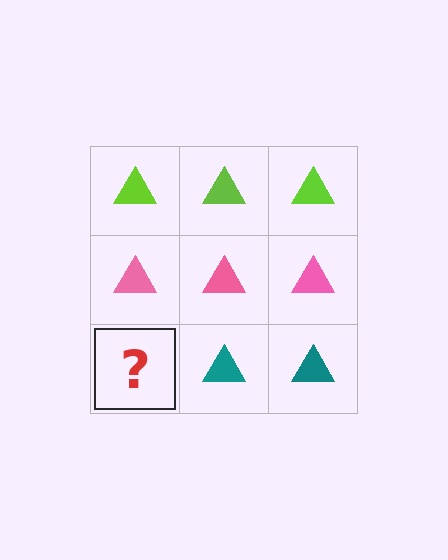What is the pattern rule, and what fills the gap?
The rule is that each row has a consistent color. The gap should be filled with a teal triangle.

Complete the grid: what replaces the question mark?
The question mark should be replaced with a teal triangle.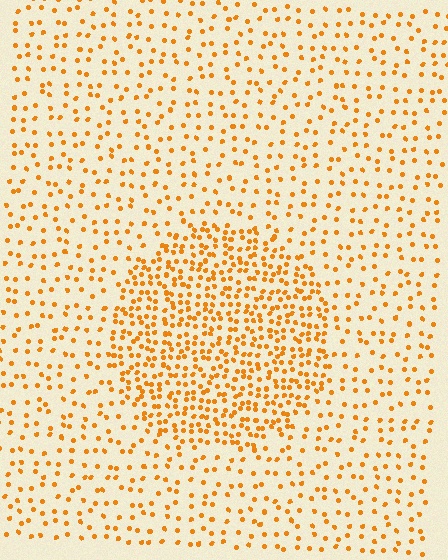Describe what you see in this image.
The image contains small orange elements arranged at two different densities. A circle-shaped region is visible where the elements are more densely packed than the surrounding area.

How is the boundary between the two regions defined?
The boundary is defined by a change in element density (approximately 2.3x ratio). All elements are the same color, size, and shape.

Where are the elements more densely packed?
The elements are more densely packed inside the circle boundary.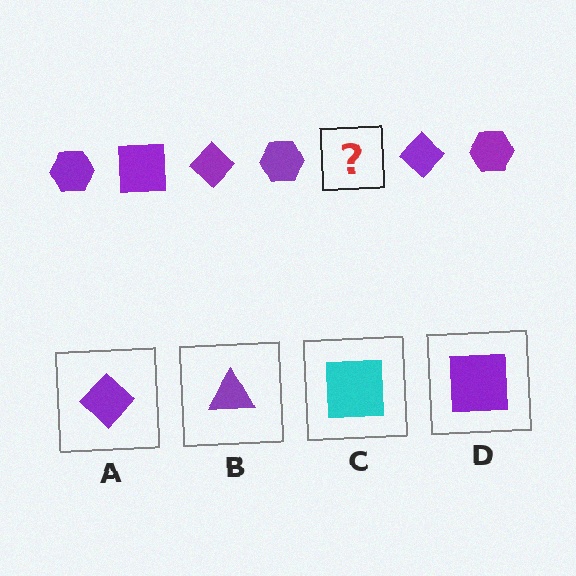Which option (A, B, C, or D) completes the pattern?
D.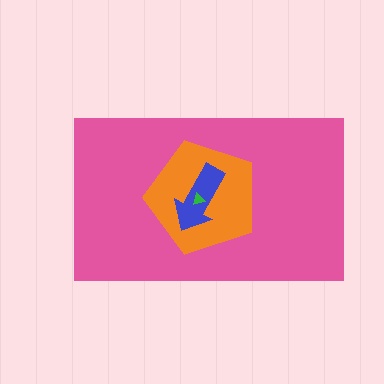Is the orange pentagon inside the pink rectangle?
Yes.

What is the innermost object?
The green triangle.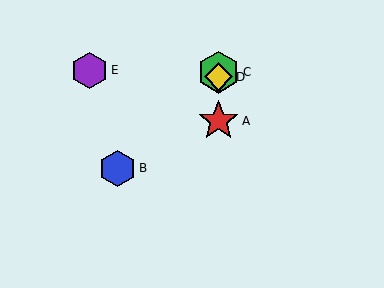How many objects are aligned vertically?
3 objects (A, C, D) are aligned vertically.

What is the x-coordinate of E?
Object E is at x≈90.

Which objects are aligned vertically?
Objects A, C, D are aligned vertically.